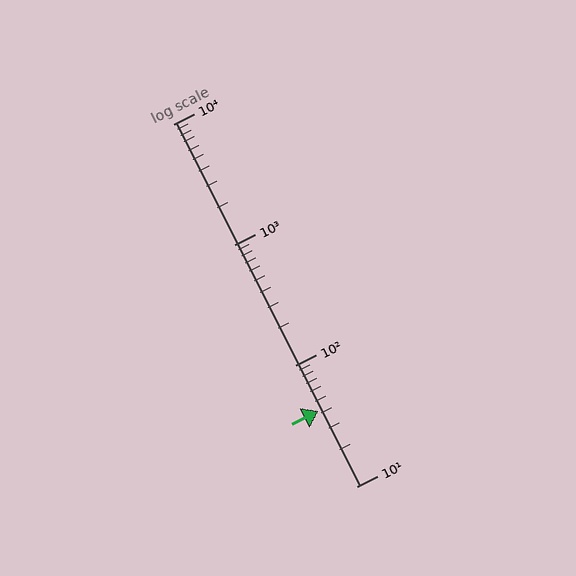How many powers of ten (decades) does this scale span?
The scale spans 3 decades, from 10 to 10000.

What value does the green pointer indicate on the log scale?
The pointer indicates approximately 42.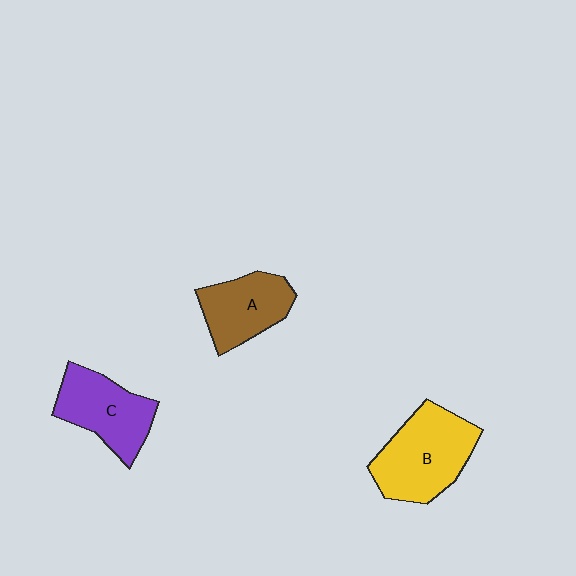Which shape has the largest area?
Shape B (yellow).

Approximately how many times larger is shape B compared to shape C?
Approximately 1.2 times.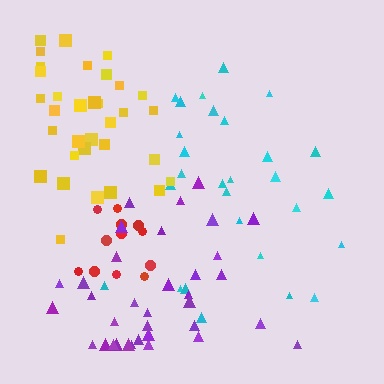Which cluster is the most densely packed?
Red.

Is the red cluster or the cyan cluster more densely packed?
Red.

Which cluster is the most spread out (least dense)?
Cyan.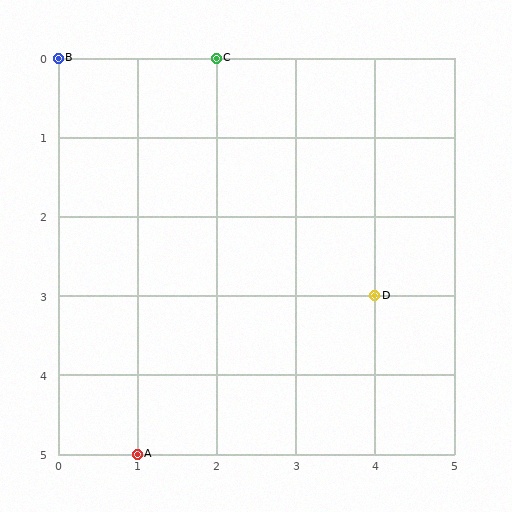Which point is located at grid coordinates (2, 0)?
Point C is at (2, 0).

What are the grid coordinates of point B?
Point B is at grid coordinates (0, 0).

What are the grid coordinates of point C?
Point C is at grid coordinates (2, 0).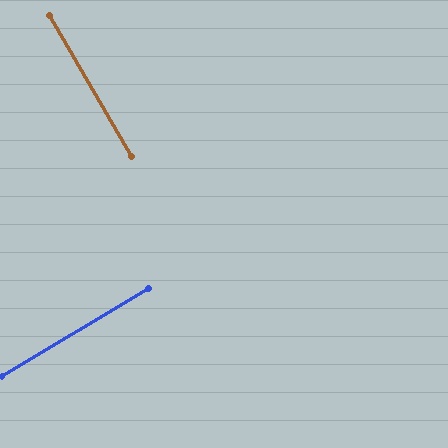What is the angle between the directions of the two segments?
Approximately 89 degrees.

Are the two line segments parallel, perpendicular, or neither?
Perpendicular — they meet at approximately 89°.